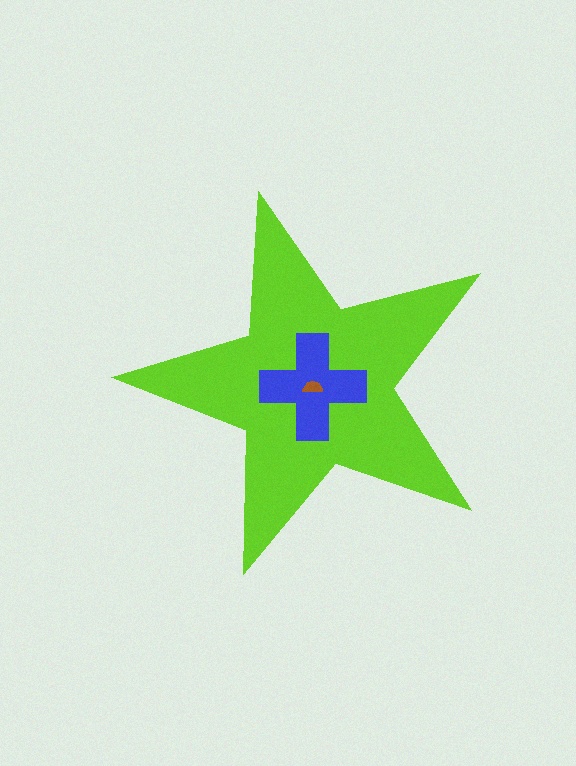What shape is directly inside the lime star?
The blue cross.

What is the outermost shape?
The lime star.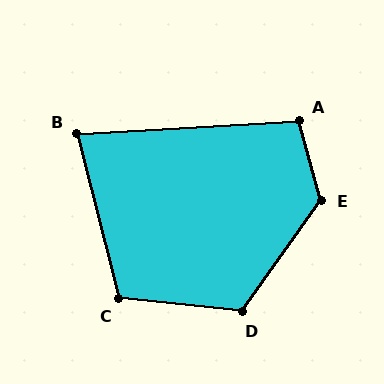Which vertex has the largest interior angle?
E, at approximately 130 degrees.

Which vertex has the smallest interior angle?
B, at approximately 79 degrees.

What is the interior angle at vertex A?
Approximately 101 degrees (obtuse).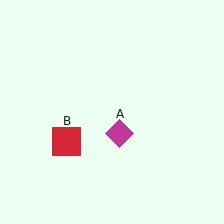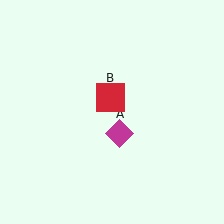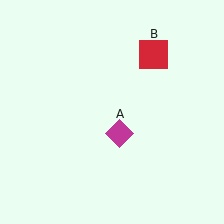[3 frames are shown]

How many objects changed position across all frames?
1 object changed position: red square (object B).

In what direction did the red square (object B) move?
The red square (object B) moved up and to the right.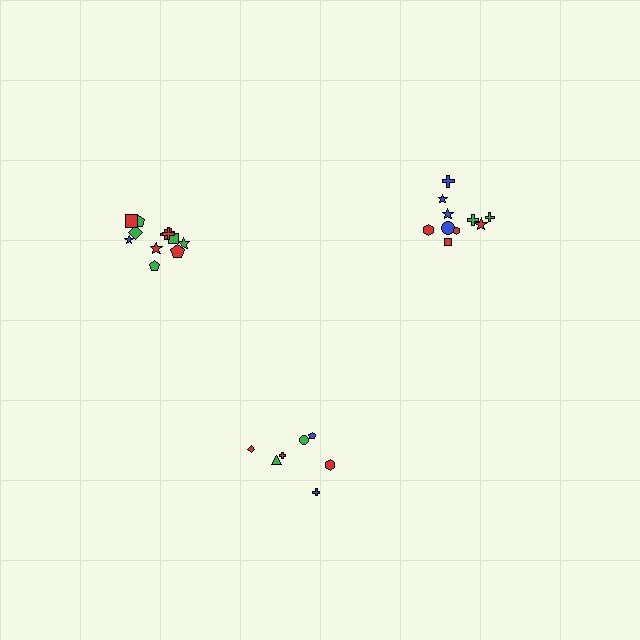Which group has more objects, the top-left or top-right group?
The top-left group.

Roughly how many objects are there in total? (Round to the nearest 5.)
Roughly 30 objects in total.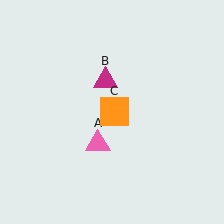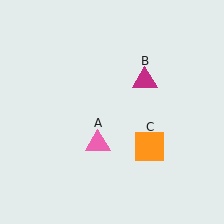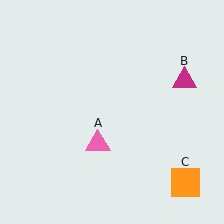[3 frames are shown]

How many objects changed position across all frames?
2 objects changed position: magenta triangle (object B), orange square (object C).